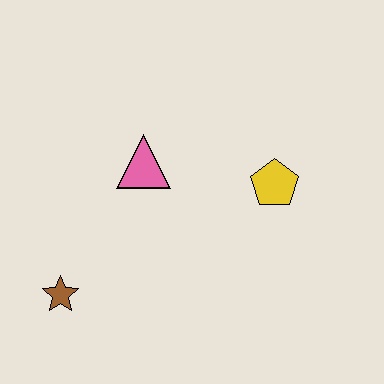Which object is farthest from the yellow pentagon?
The brown star is farthest from the yellow pentagon.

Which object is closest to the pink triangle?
The yellow pentagon is closest to the pink triangle.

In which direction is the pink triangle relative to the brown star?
The pink triangle is above the brown star.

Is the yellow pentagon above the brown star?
Yes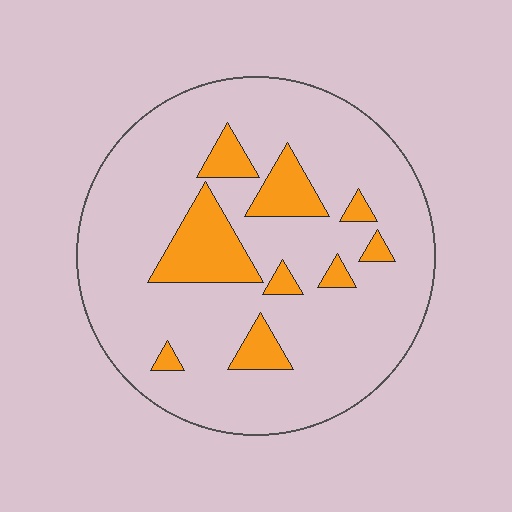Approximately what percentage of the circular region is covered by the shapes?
Approximately 15%.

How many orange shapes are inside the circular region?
9.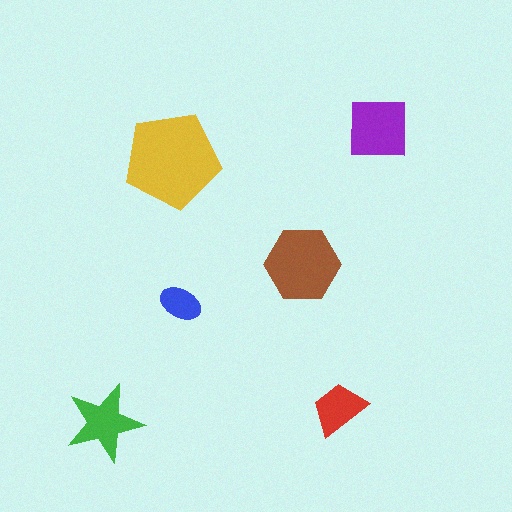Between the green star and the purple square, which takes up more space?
The purple square.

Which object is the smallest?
The blue ellipse.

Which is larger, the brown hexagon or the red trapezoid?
The brown hexagon.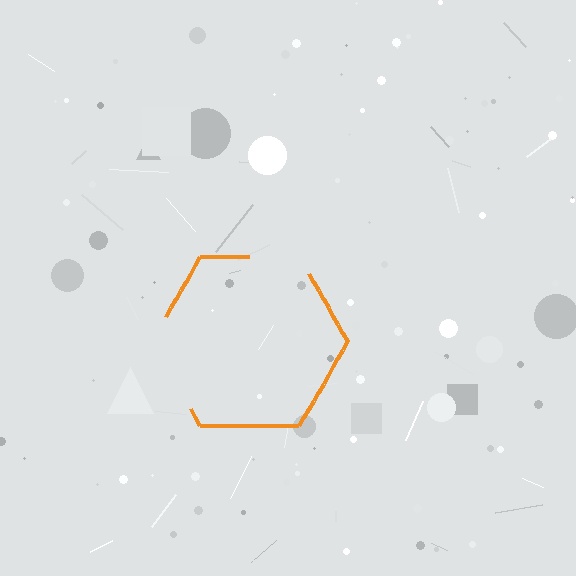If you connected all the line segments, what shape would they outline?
They would outline a hexagon.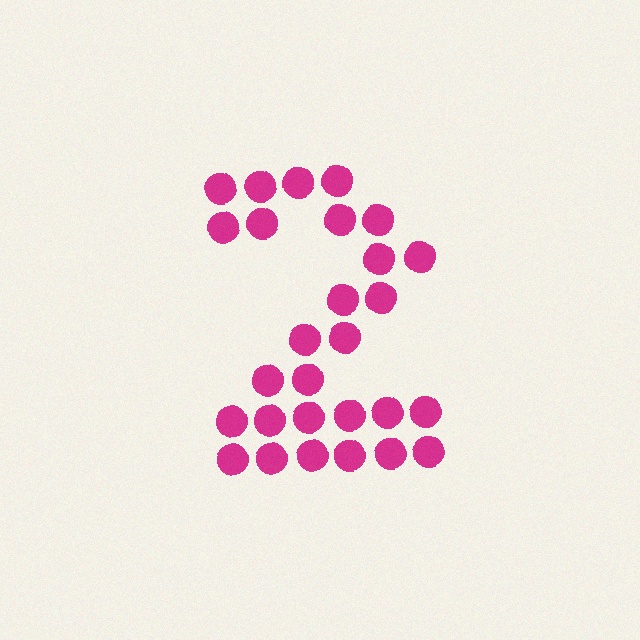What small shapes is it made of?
It is made of small circles.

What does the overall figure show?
The overall figure shows the digit 2.